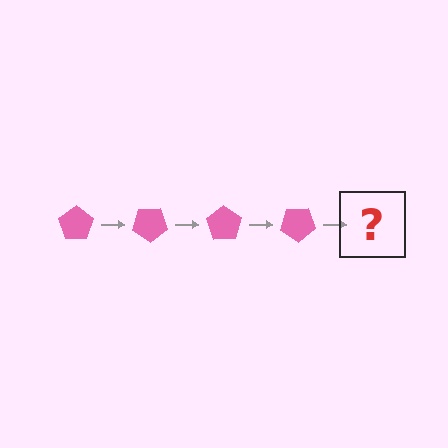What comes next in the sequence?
The next element should be a pink pentagon rotated 140 degrees.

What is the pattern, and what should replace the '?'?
The pattern is that the pentagon rotates 35 degrees each step. The '?' should be a pink pentagon rotated 140 degrees.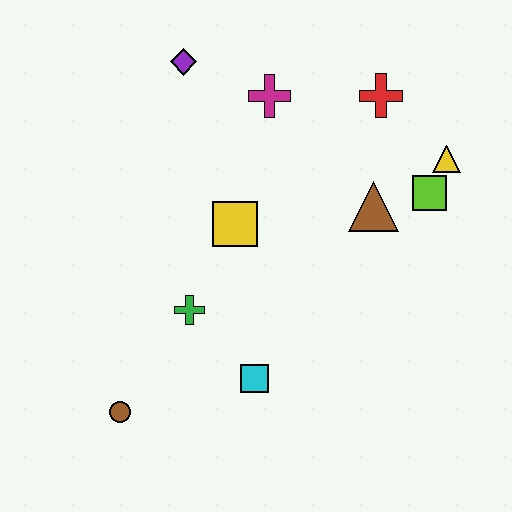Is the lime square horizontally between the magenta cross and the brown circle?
No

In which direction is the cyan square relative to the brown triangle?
The cyan square is below the brown triangle.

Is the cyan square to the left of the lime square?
Yes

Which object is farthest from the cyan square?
The purple diamond is farthest from the cyan square.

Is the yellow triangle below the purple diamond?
Yes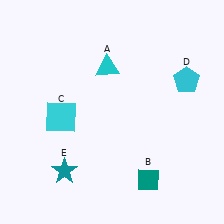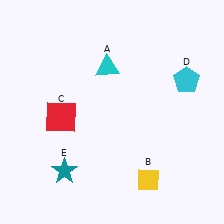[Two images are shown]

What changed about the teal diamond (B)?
In Image 1, B is teal. In Image 2, it changed to yellow.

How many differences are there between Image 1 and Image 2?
There are 2 differences between the two images.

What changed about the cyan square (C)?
In Image 1, C is cyan. In Image 2, it changed to red.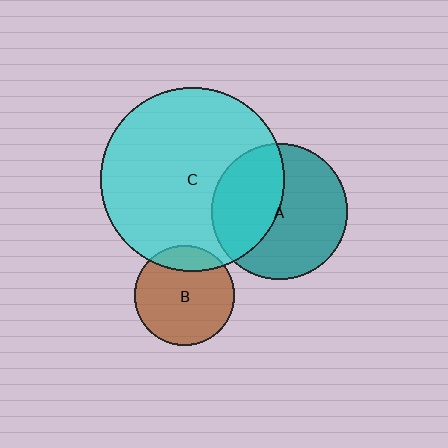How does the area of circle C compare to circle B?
Approximately 3.4 times.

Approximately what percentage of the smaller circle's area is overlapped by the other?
Approximately 15%.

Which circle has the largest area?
Circle C (cyan).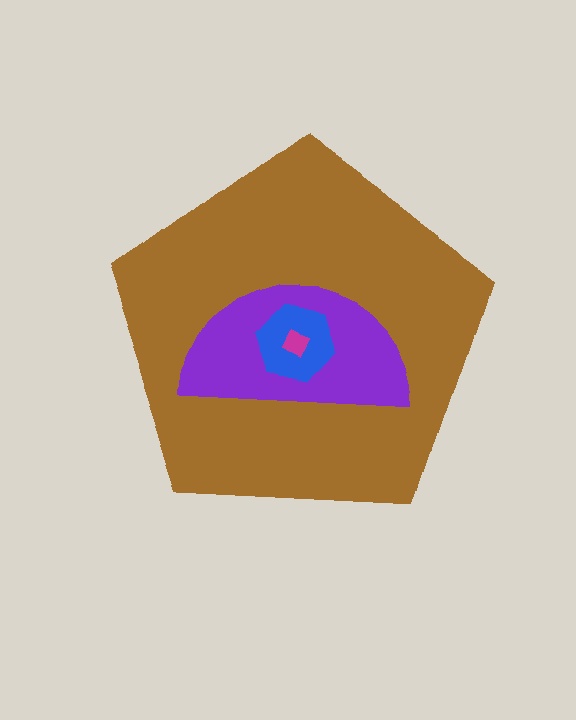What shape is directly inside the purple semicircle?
The blue hexagon.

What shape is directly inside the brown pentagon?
The purple semicircle.